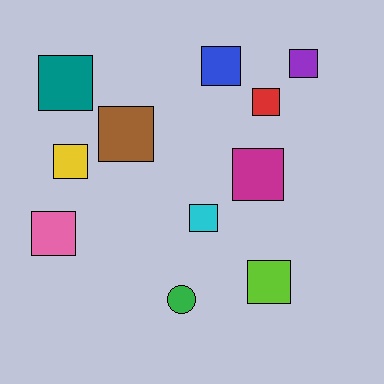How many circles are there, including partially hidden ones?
There is 1 circle.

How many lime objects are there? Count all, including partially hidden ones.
There is 1 lime object.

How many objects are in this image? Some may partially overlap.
There are 11 objects.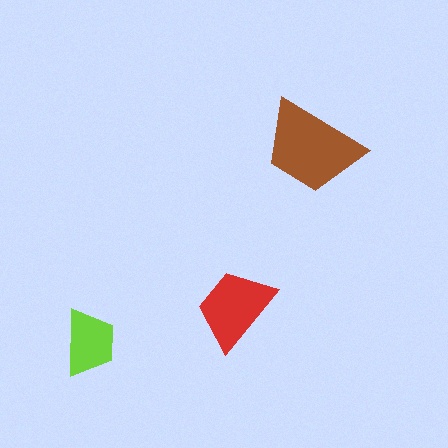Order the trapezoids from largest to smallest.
the brown one, the red one, the lime one.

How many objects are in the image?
There are 3 objects in the image.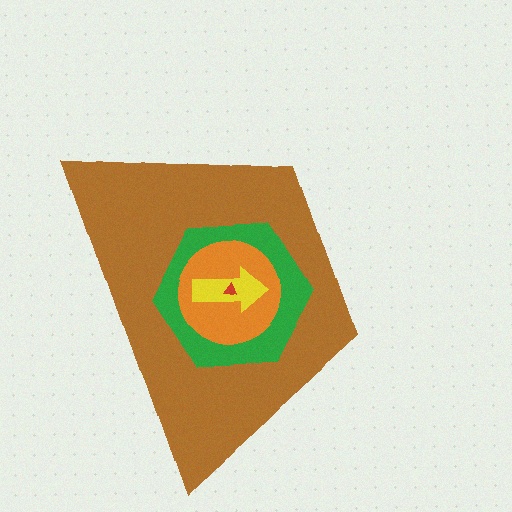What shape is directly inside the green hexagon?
The orange circle.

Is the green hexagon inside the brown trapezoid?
Yes.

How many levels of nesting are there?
5.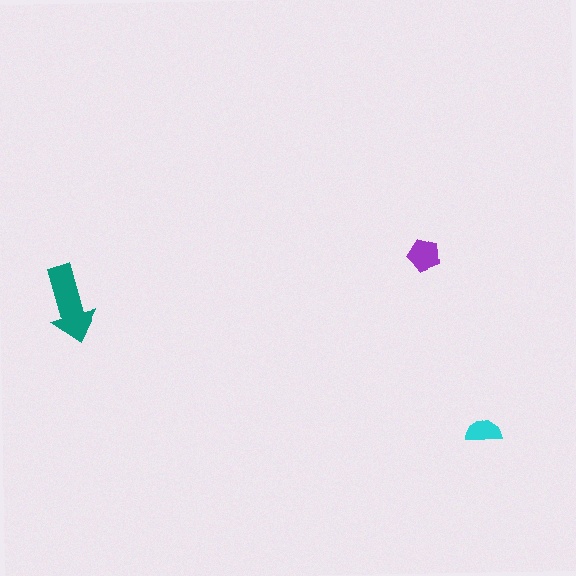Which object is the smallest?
The cyan semicircle.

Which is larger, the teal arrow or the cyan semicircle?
The teal arrow.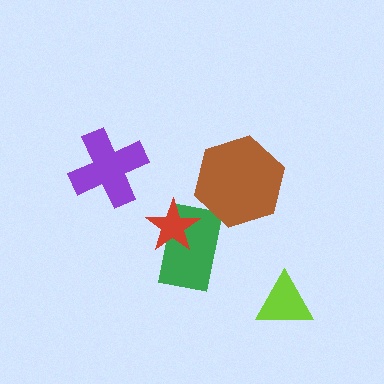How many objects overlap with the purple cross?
0 objects overlap with the purple cross.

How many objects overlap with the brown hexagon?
0 objects overlap with the brown hexagon.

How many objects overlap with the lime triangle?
0 objects overlap with the lime triangle.